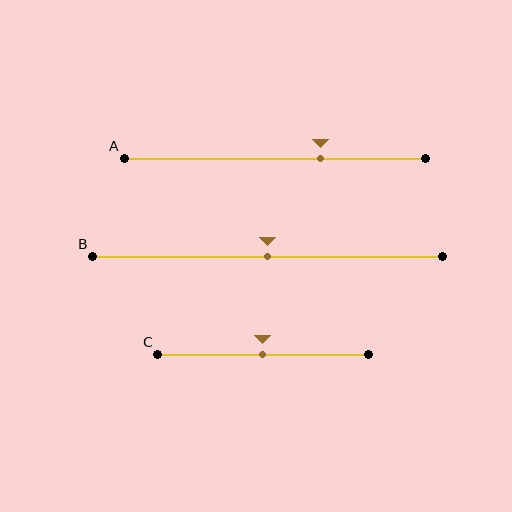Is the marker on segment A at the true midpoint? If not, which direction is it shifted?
No, the marker on segment A is shifted to the right by about 15% of the segment length.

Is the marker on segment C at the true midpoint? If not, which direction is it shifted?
Yes, the marker on segment C is at the true midpoint.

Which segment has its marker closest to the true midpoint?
Segment B has its marker closest to the true midpoint.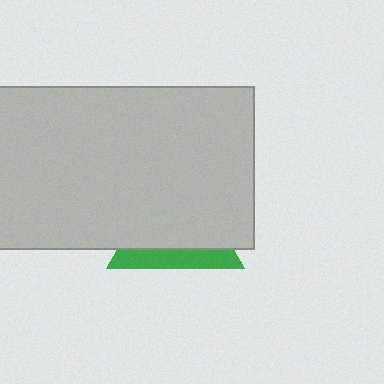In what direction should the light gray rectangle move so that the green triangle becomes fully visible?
The light gray rectangle should move up. That is the shortest direction to clear the overlap and leave the green triangle fully visible.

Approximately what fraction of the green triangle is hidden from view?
Roughly 70% of the green triangle is hidden behind the light gray rectangle.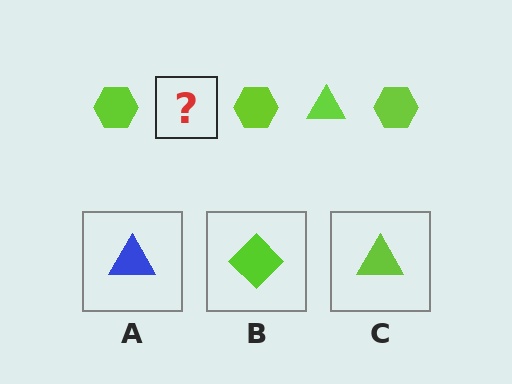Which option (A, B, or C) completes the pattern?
C.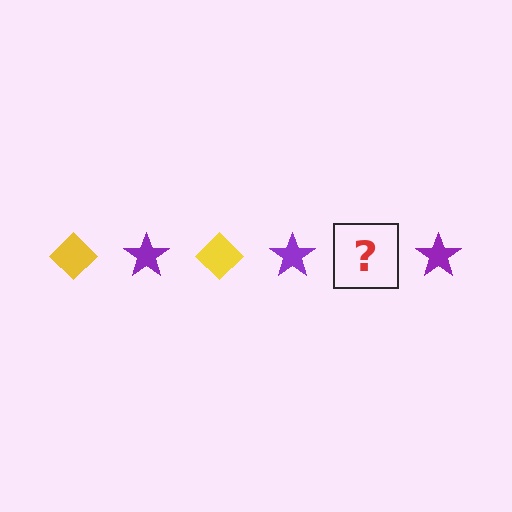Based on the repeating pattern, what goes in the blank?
The blank should be a yellow diamond.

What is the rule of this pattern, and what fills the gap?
The rule is that the pattern alternates between yellow diamond and purple star. The gap should be filled with a yellow diamond.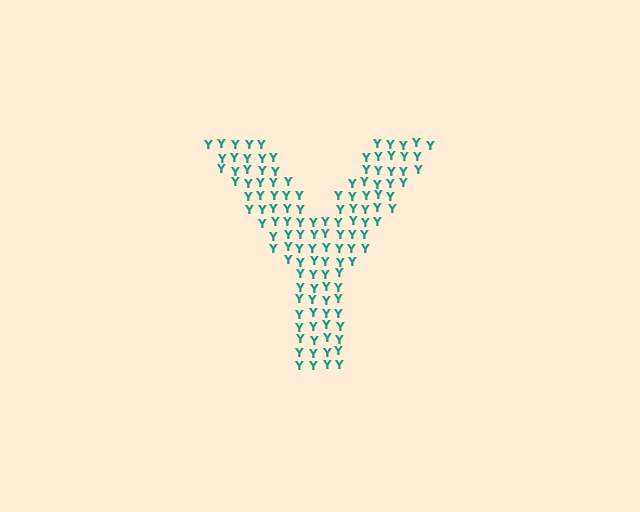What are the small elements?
The small elements are letter Y's.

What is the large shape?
The large shape is the letter Y.